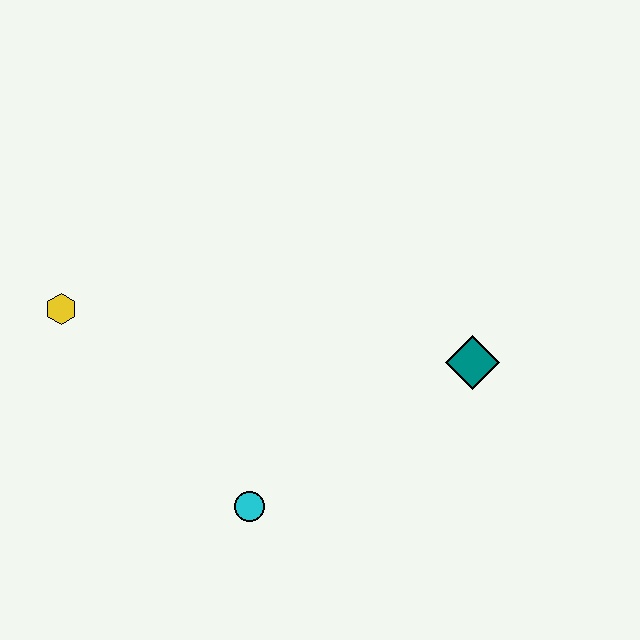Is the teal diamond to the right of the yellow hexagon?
Yes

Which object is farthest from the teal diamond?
The yellow hexagon is farthest from the teal diamond.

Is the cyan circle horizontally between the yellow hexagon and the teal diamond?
Yes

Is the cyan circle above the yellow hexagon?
No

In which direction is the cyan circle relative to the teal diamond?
The cyan circle is to the left of the teal diamond.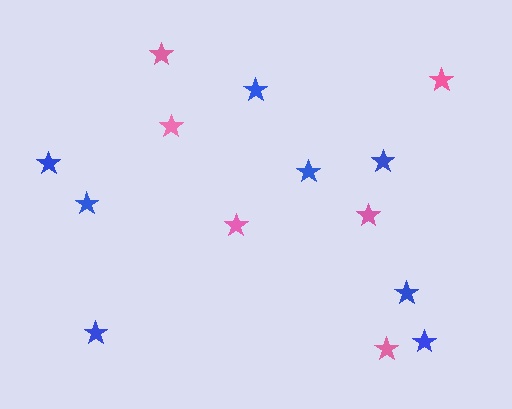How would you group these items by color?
There are 2 groups: one group of pink stars (6) and one group of blue stars (8).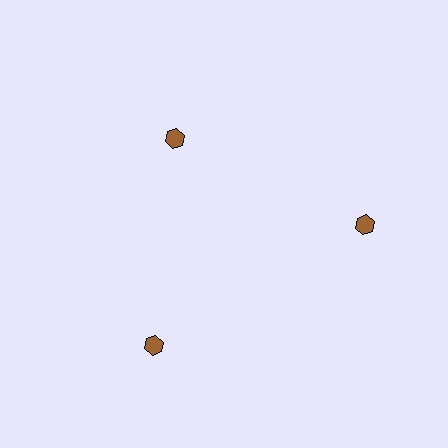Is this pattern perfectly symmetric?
No. The 3 brown hexagons are arranged in a ring, but one element near the 11 o'clock position is pulled inward toward the center, breaking the 3-fold rotational symmetry.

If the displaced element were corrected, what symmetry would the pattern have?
It would have 3-fold rotational symmetry — the pattern would map onto itself every 120 degrees.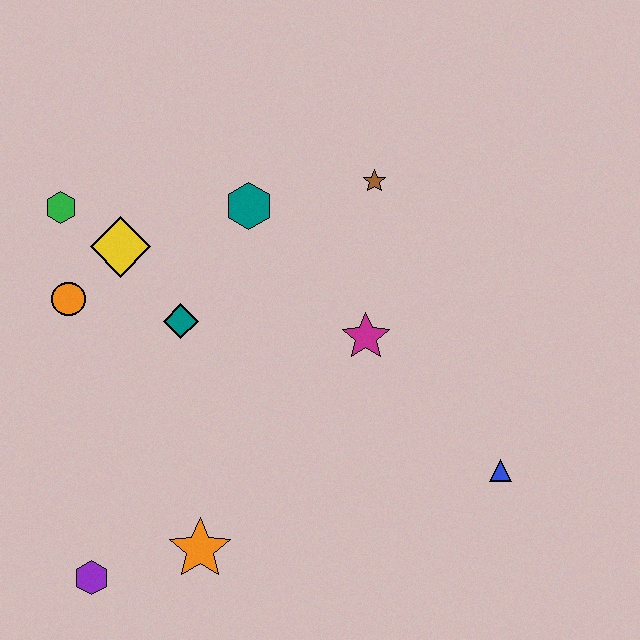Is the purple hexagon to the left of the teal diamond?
Yes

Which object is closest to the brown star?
The teal hexagon is closest to the brown star.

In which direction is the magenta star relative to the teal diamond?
The magenta star is to the right of the teal diamond.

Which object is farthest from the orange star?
The brown star is farthest from the orange star.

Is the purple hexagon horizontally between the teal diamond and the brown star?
No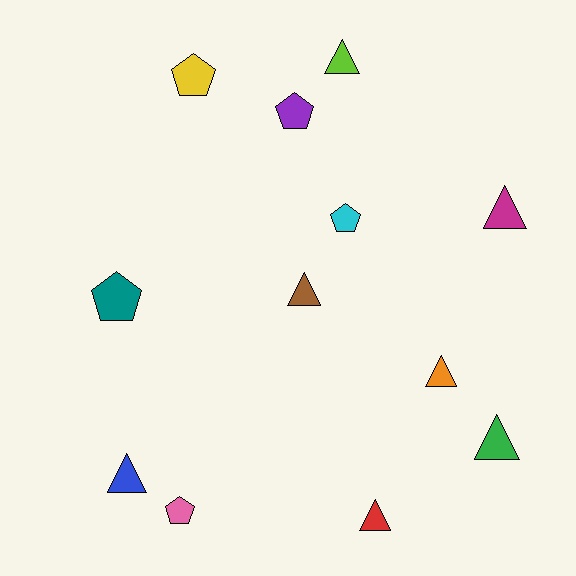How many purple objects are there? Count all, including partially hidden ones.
There is 1 purple object.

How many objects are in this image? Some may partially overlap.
There are 12 objects.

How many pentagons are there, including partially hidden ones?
There are 5 pentagons.